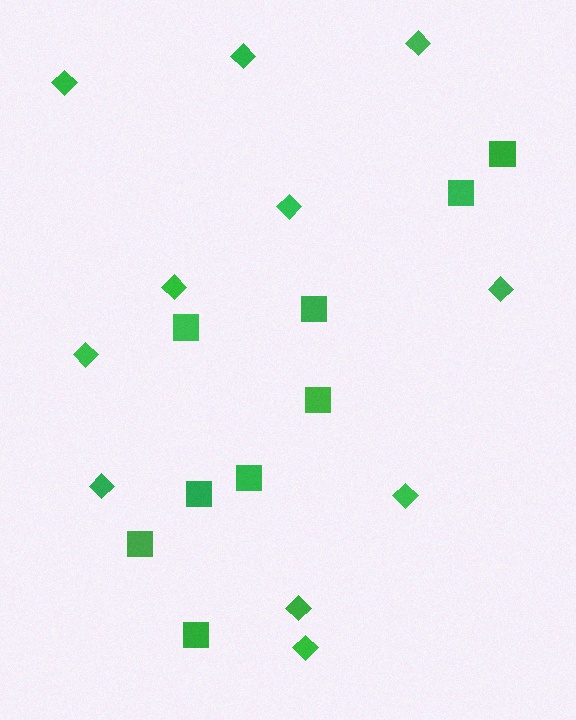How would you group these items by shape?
There are 2 groups: one group of diamonds (11) and one group of squares (9).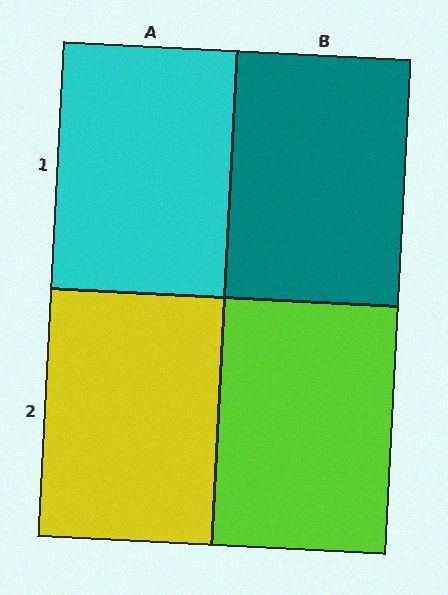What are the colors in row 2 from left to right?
Yellow, lime.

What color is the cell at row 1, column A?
Cyan.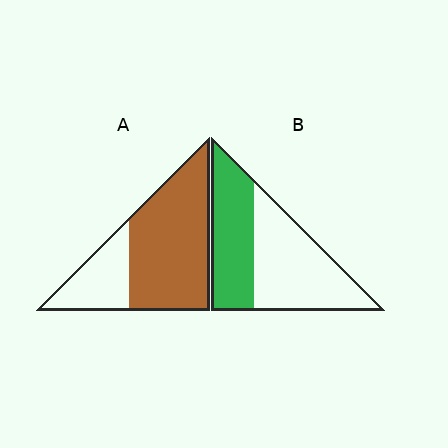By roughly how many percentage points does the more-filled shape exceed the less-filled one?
By roughly 30 percentage points (A over B).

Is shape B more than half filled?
No.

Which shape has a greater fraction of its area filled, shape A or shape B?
Shape A.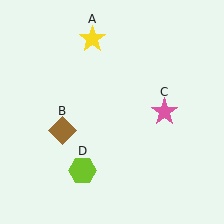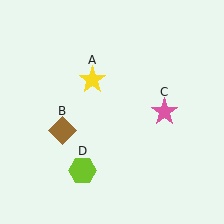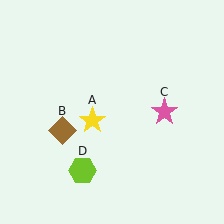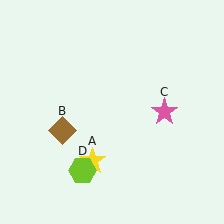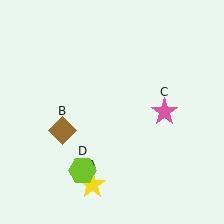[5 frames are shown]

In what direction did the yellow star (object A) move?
The yellow star (object A) moved down.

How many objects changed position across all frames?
1 object changed position: yellow star (object A).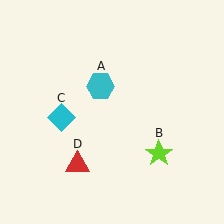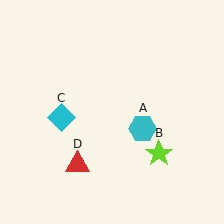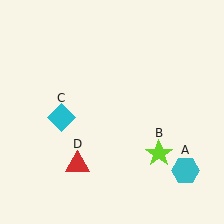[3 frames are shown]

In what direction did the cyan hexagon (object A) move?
The cyan hexagon (object A) moved down and to the right.